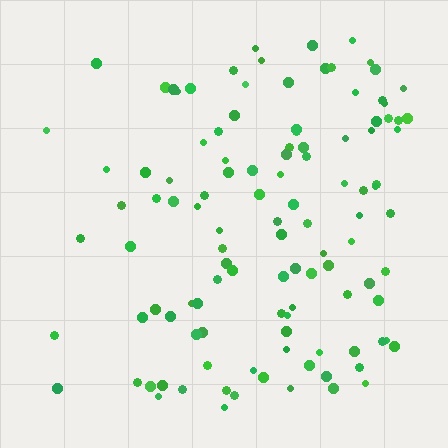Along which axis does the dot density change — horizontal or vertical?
Horizontal.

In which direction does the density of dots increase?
From left to right, with the right side densest.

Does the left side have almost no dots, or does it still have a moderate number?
Still a moderate number, just noticeably fewer than the right.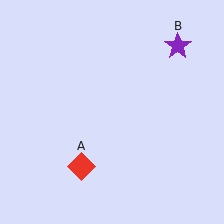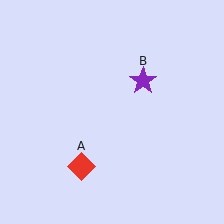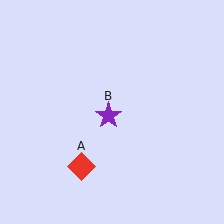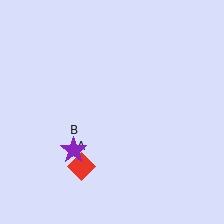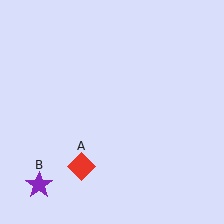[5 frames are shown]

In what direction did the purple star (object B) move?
The purple star (object B) moved down and to the left.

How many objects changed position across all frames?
1 object changed position: purple star (object B).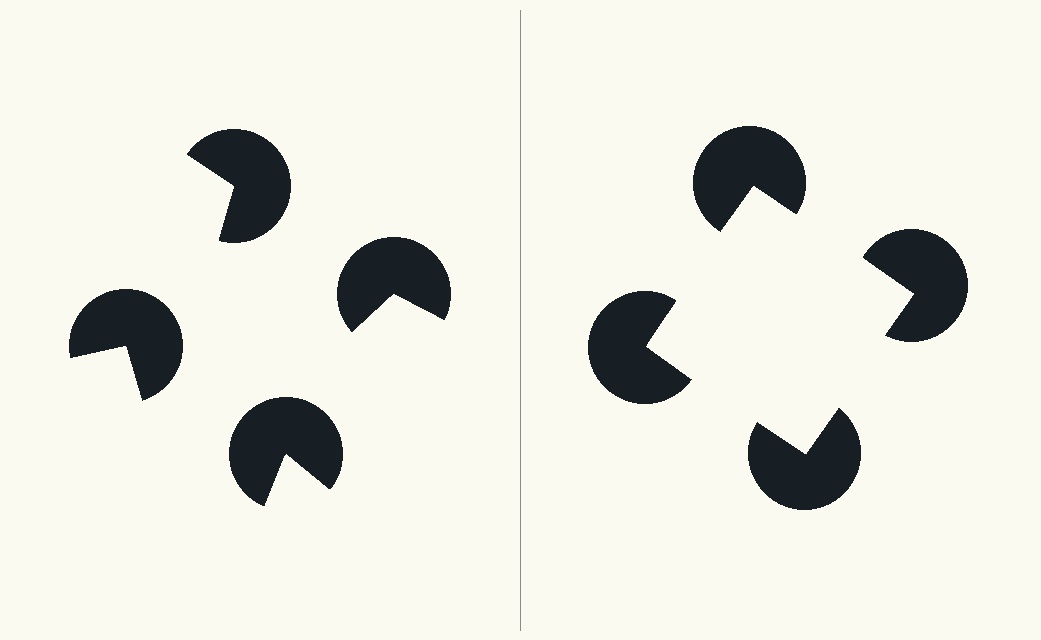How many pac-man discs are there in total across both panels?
8 — 4 on each side.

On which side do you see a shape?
An illusory square appears on the right side. On the left side the wedge cuts are rotated, so no coherent shape forms.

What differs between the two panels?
The pac-man discs are positioned identically on both sides; only the wedge orientations differ. On the right they align to a square; on the left they are misaligned.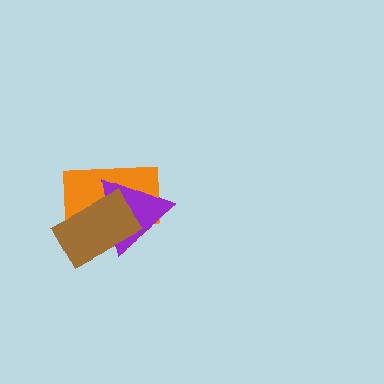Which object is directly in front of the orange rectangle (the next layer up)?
The purple triangle is directly in front of the orange rectangle.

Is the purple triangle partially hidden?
Yes, it is partially covered by another shape.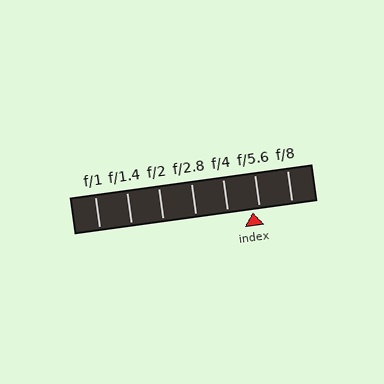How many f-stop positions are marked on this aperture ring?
There are 7 f-stop positions marked.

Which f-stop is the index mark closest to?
The index mark is closest to f/5.6.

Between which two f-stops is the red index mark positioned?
The index mark is between f/4 and f/5.6.